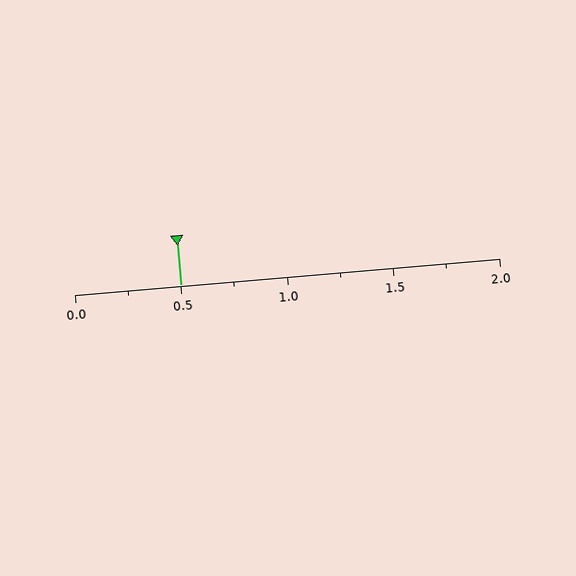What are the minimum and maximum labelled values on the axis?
The axis runs from 0.0 to 2.0.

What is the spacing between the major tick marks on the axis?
The major ticks are spaced 0.5 apart.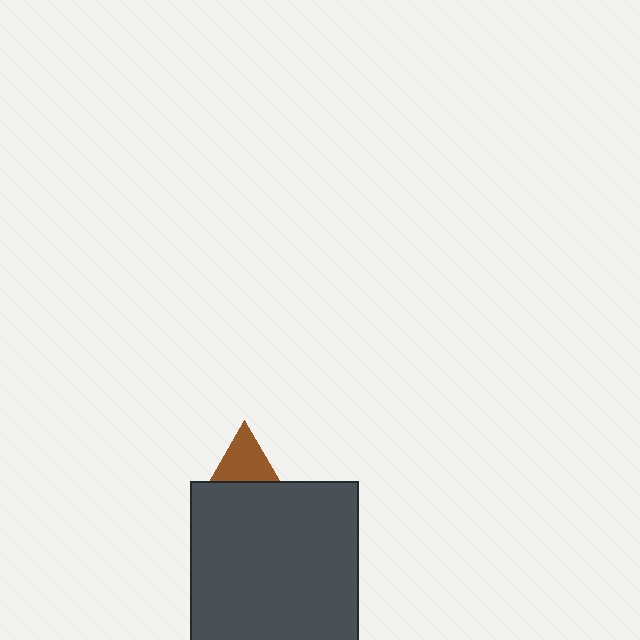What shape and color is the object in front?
The object in front is a dark gray rectangle.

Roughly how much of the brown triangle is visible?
About half of it is visible (roughly 45%).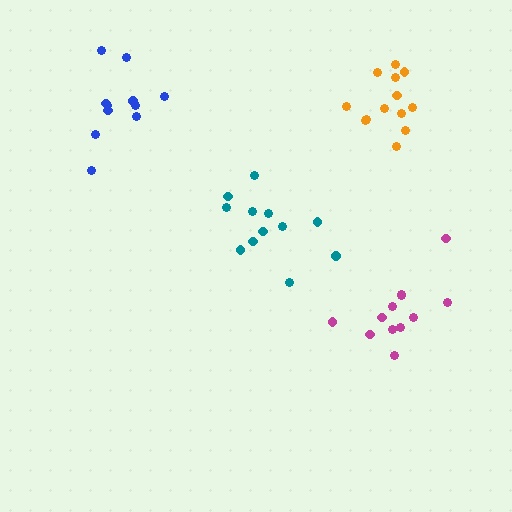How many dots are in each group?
Group 1: 13 dots, Group 2: 12 dots, Group 3: 12 dots, Group 4: 11 dots (48 total).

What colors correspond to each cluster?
The clusters are colored: orange, teal, magenta, blue.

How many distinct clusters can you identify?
There are 4 distinct clusters.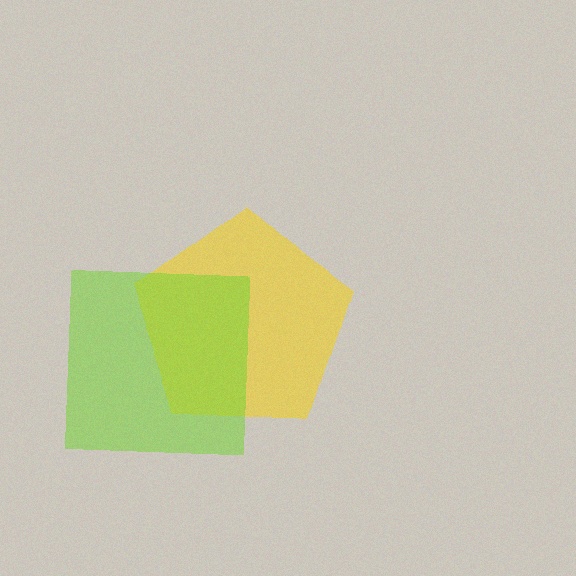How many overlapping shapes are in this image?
There are 2 overlapping shapes in the image.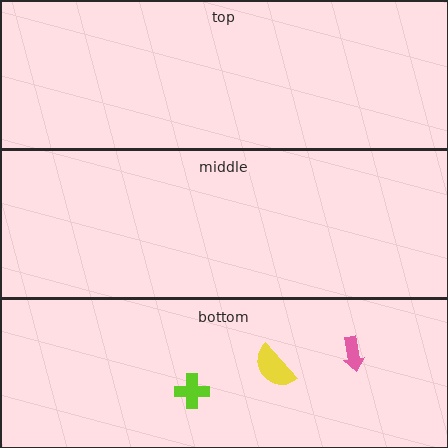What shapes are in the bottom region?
The pink arrow, the yellow semicircle, the lime cross.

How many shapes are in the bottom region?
3.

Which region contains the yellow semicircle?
The bottom region.